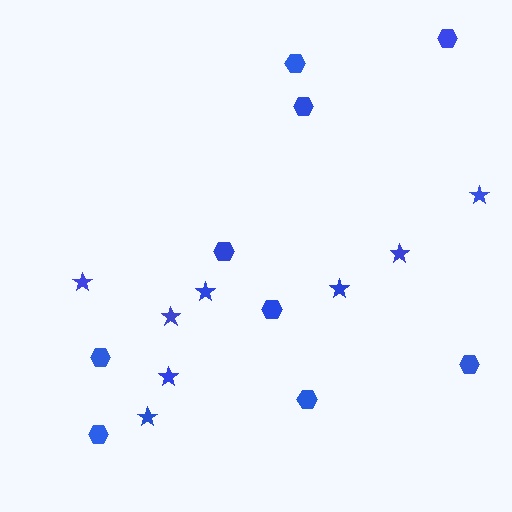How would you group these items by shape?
There are 2 groups: one group of stars (8) and one group of hexagons (9).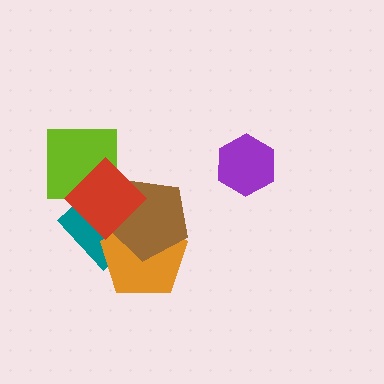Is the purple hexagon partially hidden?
No, no other shape covers it.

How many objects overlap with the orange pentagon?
3 objects overlap with the orange pentagon.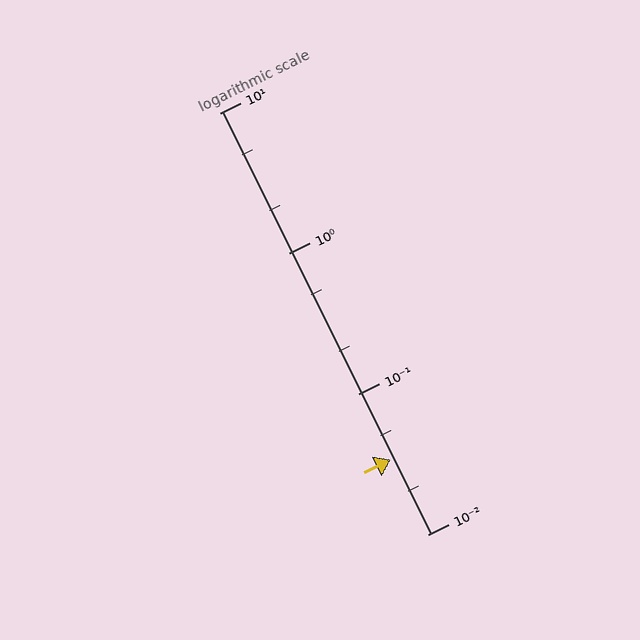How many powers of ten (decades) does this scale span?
The scale spans 3 decades, from 0.01 to 10.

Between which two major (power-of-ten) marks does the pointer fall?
The pointer is between 0.01 and 0.1.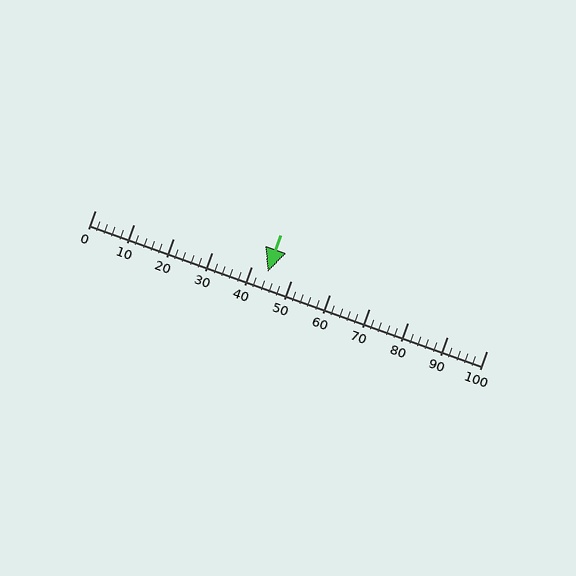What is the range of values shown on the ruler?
The ruler shows values from 0 to 100.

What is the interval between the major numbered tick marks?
The major tick marks are spaced 10 units apart.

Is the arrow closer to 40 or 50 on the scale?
The arrow is closer to 40.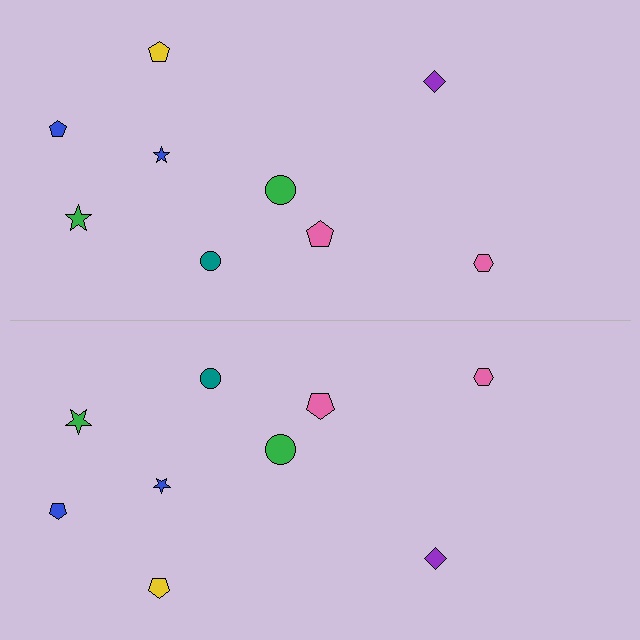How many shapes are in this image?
There are 18 shapes in this image.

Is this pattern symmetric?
Yes, this pattern has bilateral (reflection) symmetry.